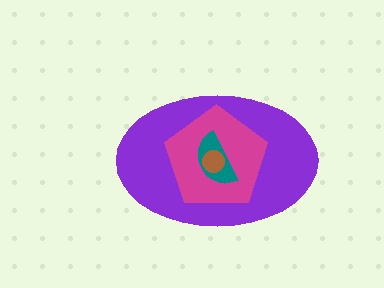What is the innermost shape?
The brown circle.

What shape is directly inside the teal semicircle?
The brown circle.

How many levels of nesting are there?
4.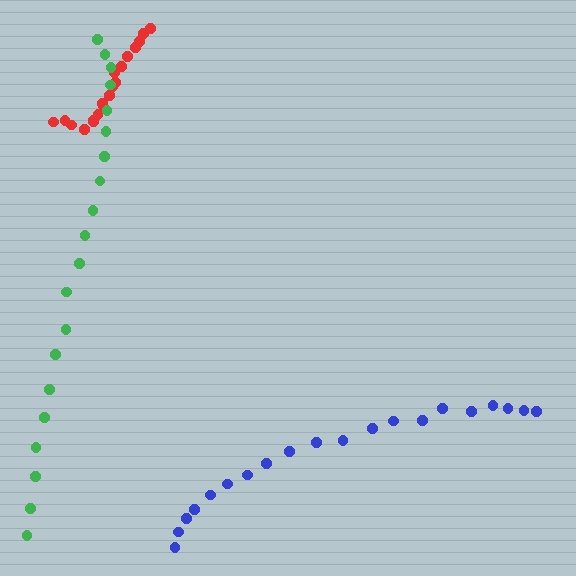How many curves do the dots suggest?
There are 3 distinct paths.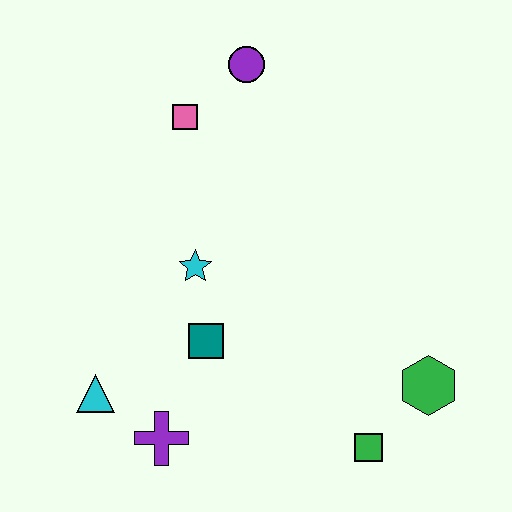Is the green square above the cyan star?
No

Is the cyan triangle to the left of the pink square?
Yes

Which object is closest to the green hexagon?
The green square is closest to the green hexagon.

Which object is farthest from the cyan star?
The green hexagon is farthest from the cyan star.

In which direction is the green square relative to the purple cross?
The green square is to the right of the purple cross.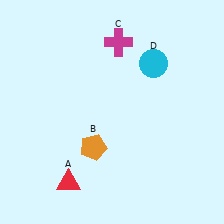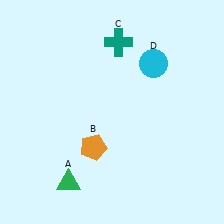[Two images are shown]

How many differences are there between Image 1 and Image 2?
There are 2 differences between the two images.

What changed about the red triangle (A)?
In Image 1, A is red. In Image 2, it changed to green.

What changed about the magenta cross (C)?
In Image 1, C is magenta. In Image 2, it changed to teal.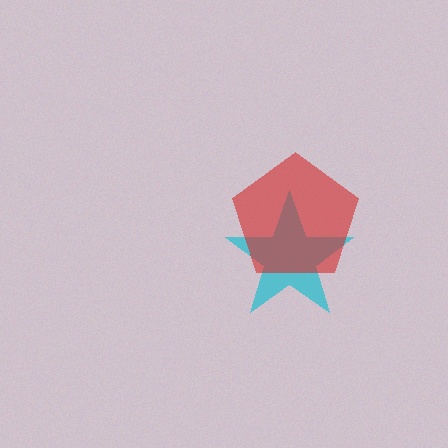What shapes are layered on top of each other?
The layered shapes are: a cyan star, a red pentagon.